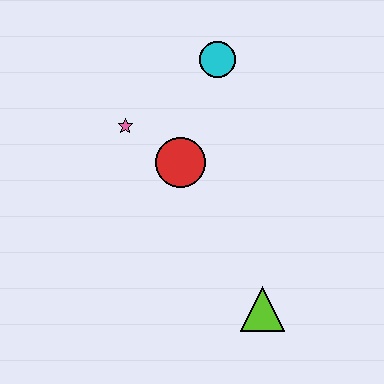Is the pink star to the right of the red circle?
No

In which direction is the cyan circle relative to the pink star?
The cyan circle is to the right of the pink star.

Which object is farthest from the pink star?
The lime triangle is farthest from the pink star.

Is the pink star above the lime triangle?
Yes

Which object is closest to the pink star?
The red circle is closest to the pink star.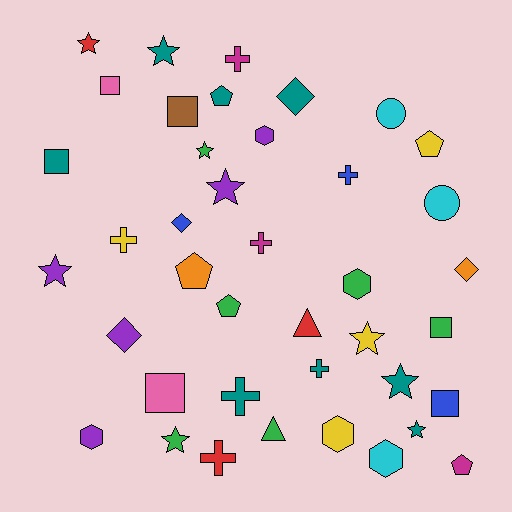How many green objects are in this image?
There are 6 green objects.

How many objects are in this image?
There are 40 objects.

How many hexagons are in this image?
There are 5 hexagons.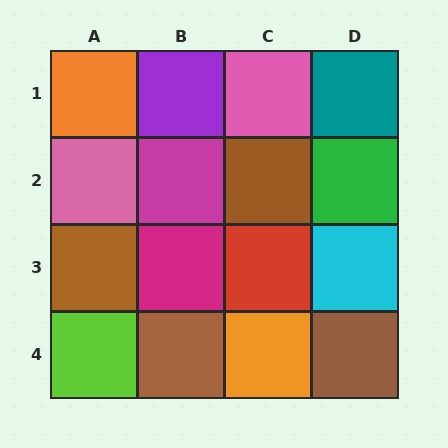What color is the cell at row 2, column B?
Magenta.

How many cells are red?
1 cell is red.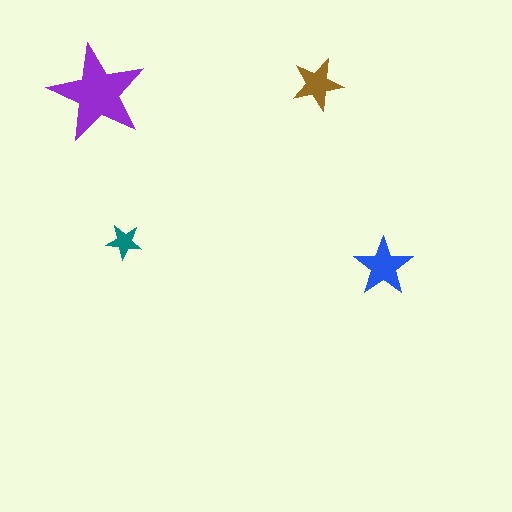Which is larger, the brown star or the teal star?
The brown one.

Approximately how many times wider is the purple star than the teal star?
About 3 times wider.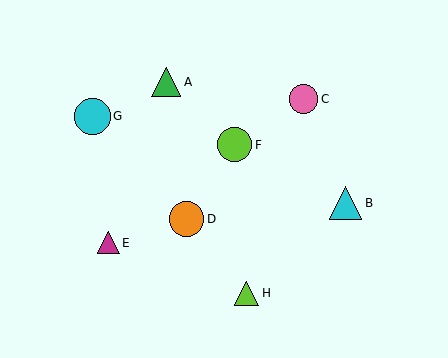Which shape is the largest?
The cyan circle (labeled G) is the largest.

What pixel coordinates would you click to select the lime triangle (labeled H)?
Click at (247, 293) to select the lime triangle H.